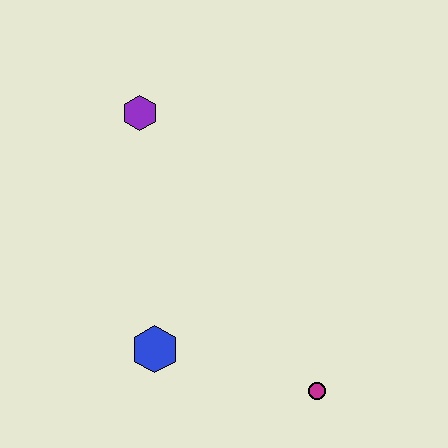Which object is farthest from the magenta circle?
The purple hexagon is farthest from the magenta circle.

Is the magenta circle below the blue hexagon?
Yes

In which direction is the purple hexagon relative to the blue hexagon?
The purple hexagon is above the blue hexagon.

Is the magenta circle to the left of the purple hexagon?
No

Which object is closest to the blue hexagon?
The magenta circle is closest to the blue hexagon.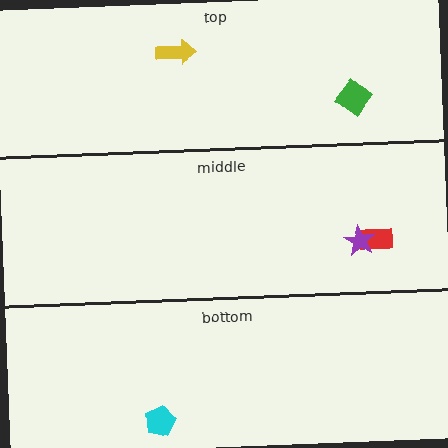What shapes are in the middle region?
The red rectangle, the purple star.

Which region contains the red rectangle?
The middle region.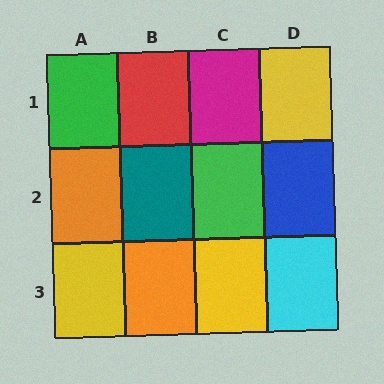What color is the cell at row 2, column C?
Green.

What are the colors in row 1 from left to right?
Green, red, magenta, yellow.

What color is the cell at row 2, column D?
Blue.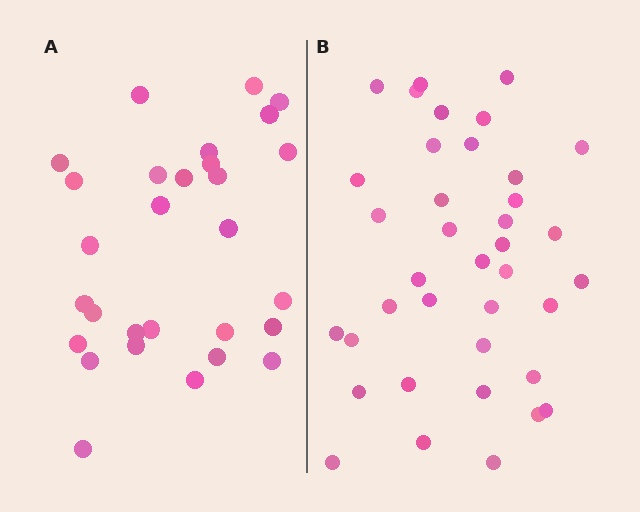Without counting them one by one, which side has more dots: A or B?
Region B (the right region) has more dots.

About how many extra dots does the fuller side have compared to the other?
Region B has roughly 8 or so more dots than region A.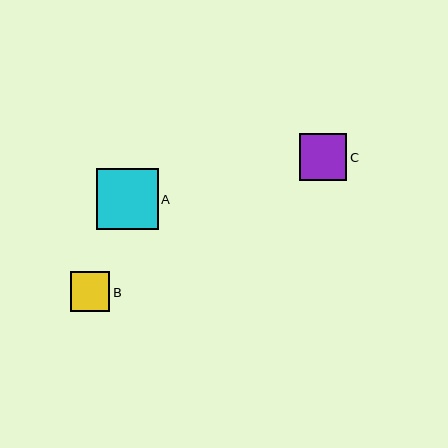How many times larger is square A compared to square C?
Square A is approximately 1.3 times the size of square C.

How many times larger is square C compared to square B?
Square C is approximately 1.2 times the size of square B.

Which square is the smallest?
Square B is the smallest with a size of approximately 39 pixels.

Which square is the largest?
Square A is the largest with a size of approximately 61 pixels.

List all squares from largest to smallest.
From largest to smallest: A, C, B.